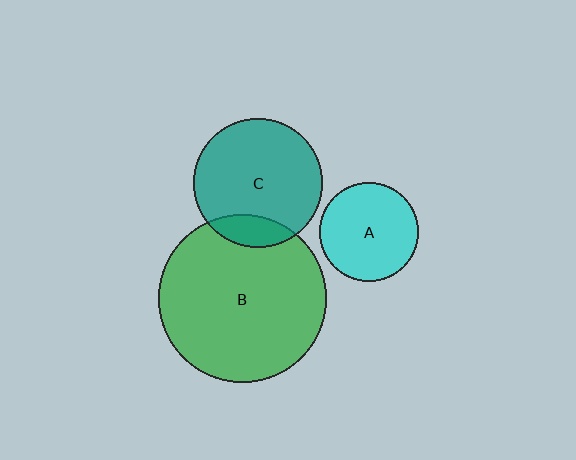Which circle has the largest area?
Circle B (green).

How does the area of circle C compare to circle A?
Approximately 1.7 times.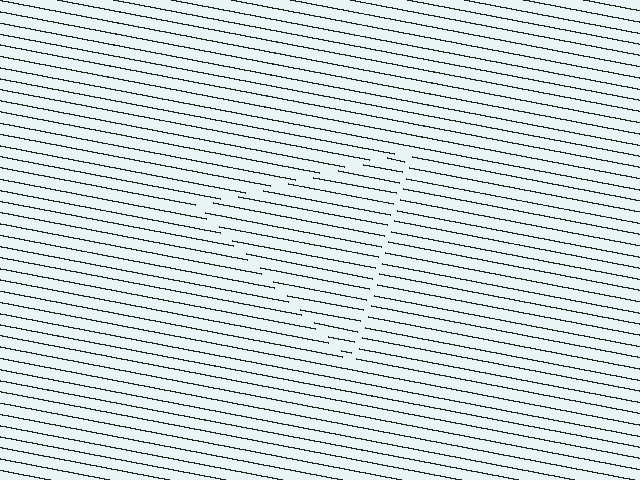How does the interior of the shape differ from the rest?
The interior of the shape contains the same grating, shifted by half a period — the contour is defined by the phase discontinuity where line-ends from the inner and outer gratings abut.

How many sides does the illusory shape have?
3 sides — the line-ends trace a triangle.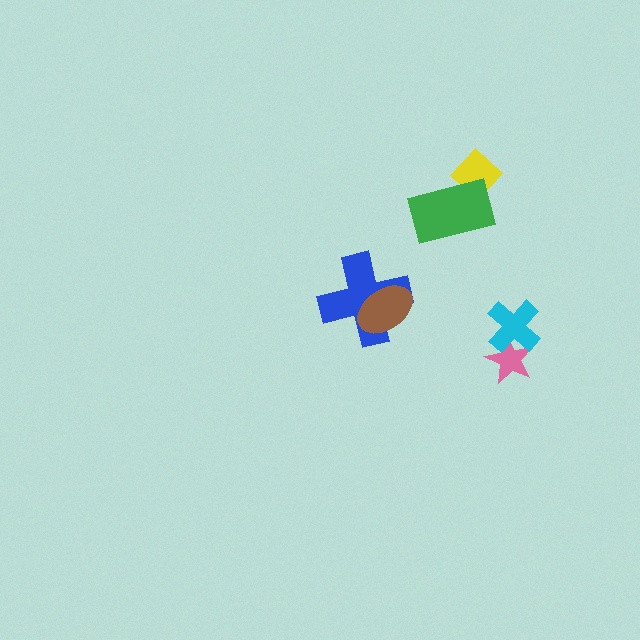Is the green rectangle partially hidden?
No, no other shape covers it.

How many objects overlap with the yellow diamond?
1 object overlaps with the yellow diamond.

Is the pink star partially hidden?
Yes, it is partially covered by another shape.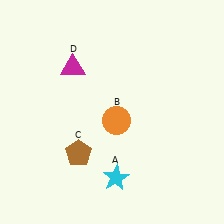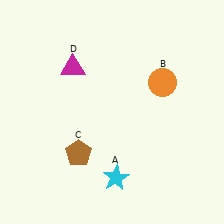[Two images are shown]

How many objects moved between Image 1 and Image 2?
1 object moved between the two images.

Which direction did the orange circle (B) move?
The orange circle (B) moved right.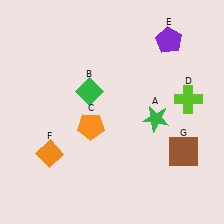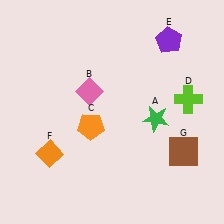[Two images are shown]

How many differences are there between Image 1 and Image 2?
There is 1 difference between the two images.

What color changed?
The diamond (B) changed from green in Image 1 to pink in Image 2.